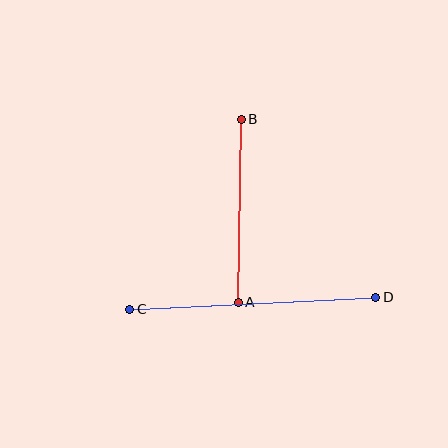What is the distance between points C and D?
The distance is approximately 247 pixels.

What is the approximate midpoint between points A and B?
The midpoint is at approximately (240, 211) pixels.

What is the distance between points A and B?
The distance is approximately 183 pixels.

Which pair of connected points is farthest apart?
Points C and D are farthest apart.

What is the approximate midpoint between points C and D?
The midpoint is at approximately (253, 303) pixels.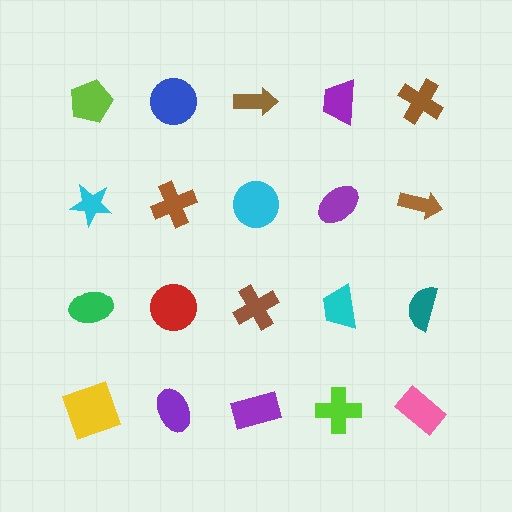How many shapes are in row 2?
5 shapes.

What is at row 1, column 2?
A blue circle.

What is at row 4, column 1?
A yellow square.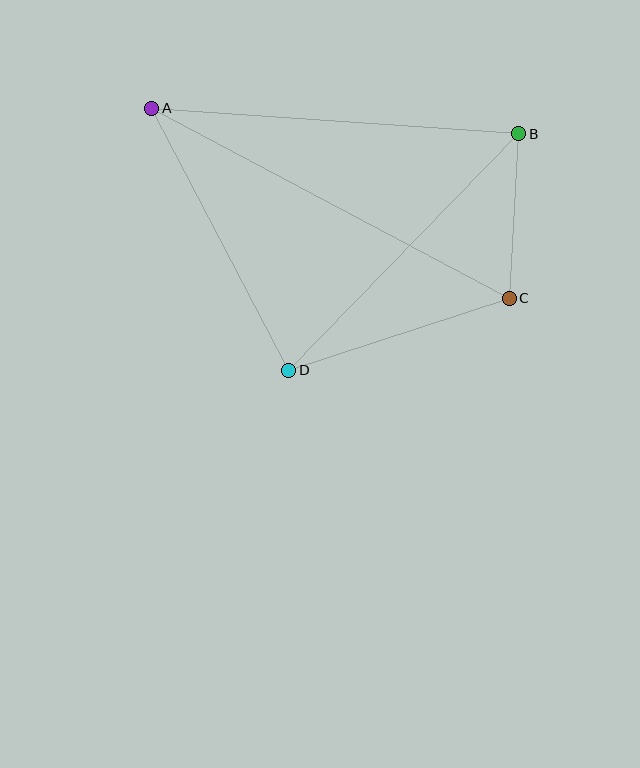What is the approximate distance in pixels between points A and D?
The distance between A and D is approximately 295 pixels.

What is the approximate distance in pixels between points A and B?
The distance between A and B is approximately 368 pixels.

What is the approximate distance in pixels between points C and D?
The distance between C and D is approximately 232 pixels.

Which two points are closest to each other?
Points B and C are closest to each other.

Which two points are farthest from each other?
Points A and C are farthest from each other.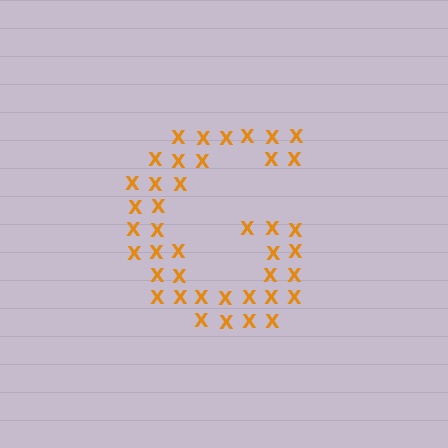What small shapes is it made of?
It is made of small letter X's.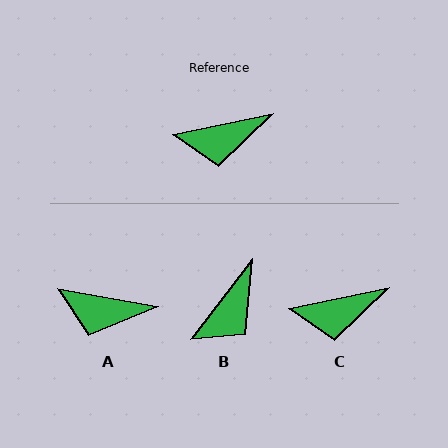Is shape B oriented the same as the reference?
No, it is off by about 41 degrees.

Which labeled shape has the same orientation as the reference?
C.